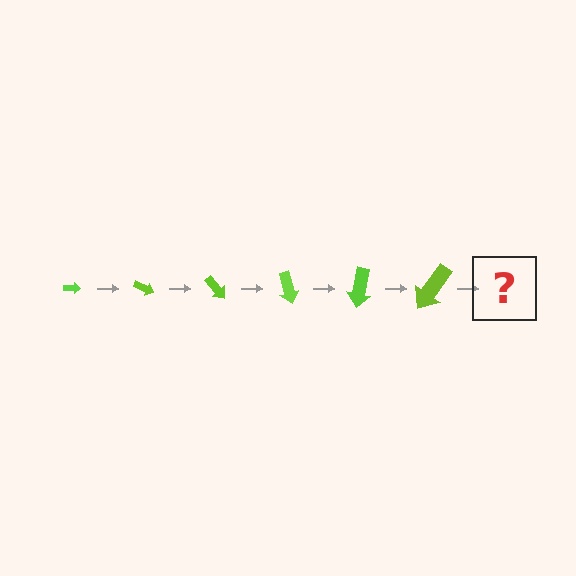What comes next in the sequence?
The next element should be an arrow, larger than the previous one and rotated 150 degrees from the start.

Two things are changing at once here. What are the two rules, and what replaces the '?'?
The two rules are that the arrow grows larger each step and it rotates 25 degrees each step. The '?' should be an arrow, larger than the previous one and rotated 150 degrees from the start.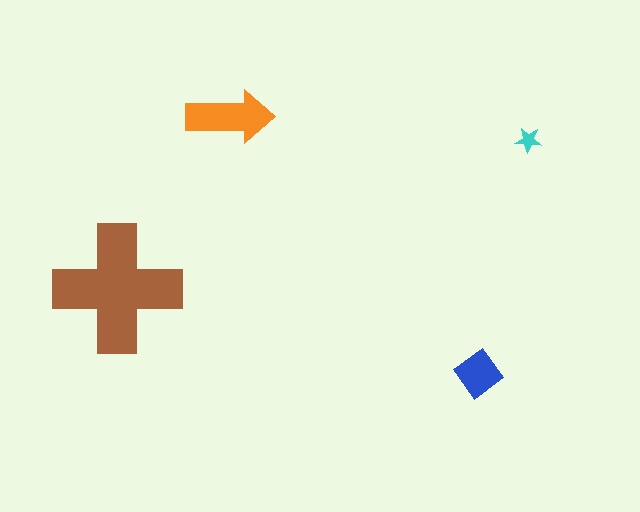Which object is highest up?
The orange arrow is topmost.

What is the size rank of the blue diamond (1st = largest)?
3rd.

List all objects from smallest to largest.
The cyan star, the blue diamond, the orange arrow, the brown cross.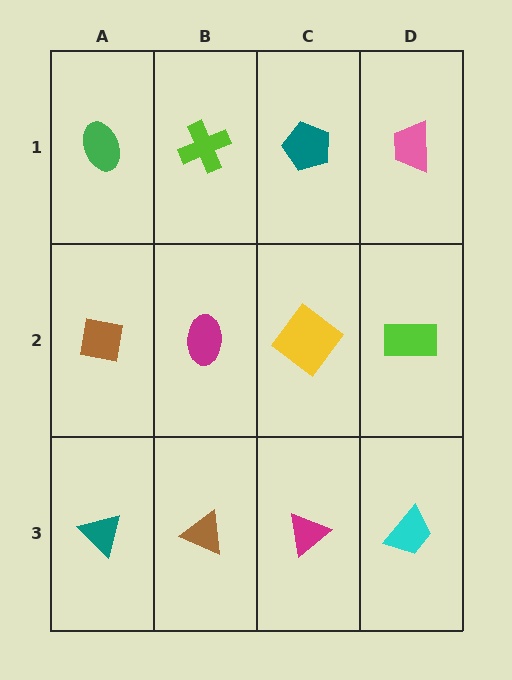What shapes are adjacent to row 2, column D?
A pink trapezoid (row 1, column D), a cyan trapezoid (row 3, column D), a yellow diamond (row 2, column C).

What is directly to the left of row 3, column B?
A teal triangle.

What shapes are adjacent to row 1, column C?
A yellow diamond (row 2, column C), a lime cross (row 1, column B), a pink trapezoid (row 1, column D).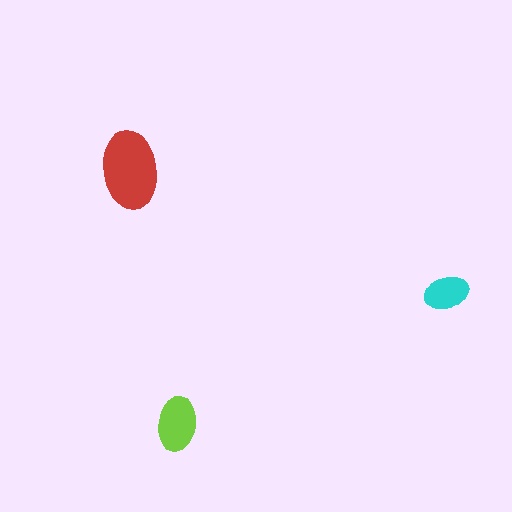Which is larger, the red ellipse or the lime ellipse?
The red one.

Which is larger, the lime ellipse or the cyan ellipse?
The lime one.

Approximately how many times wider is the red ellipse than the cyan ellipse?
About 1.5 times wider.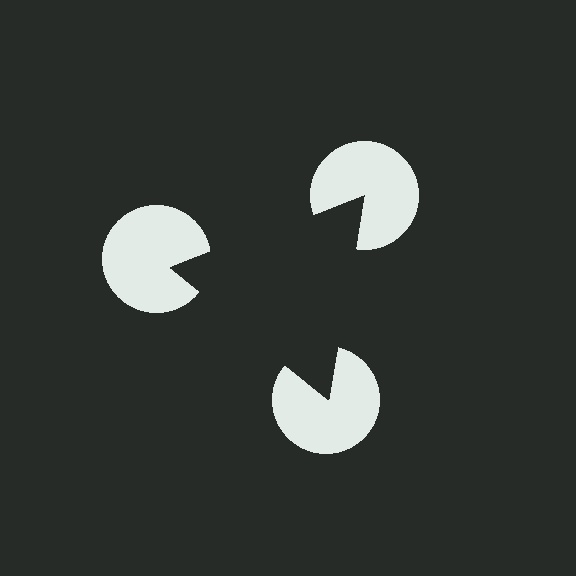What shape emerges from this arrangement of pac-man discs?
An illusory triangle — its edges are inferred from the aligned wedge cuts in the pac-man discs, not physically drawn.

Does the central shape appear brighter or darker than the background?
It typically appears slightly darker than the background, even though no actual brightness change is drawn.